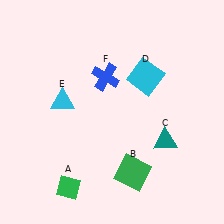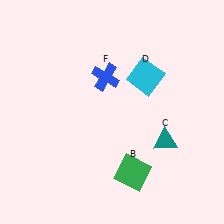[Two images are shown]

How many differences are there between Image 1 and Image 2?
There are 2 differences between the two images.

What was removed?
The cyan triangle (E), the green diamond (A) were removed in Image 2.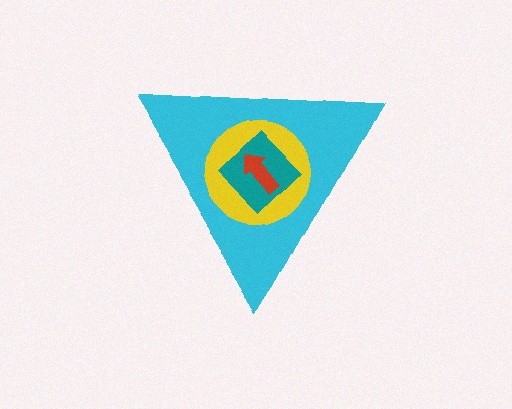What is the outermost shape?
The cyan triangle.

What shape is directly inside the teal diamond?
The red arrow.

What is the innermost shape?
The red arrow.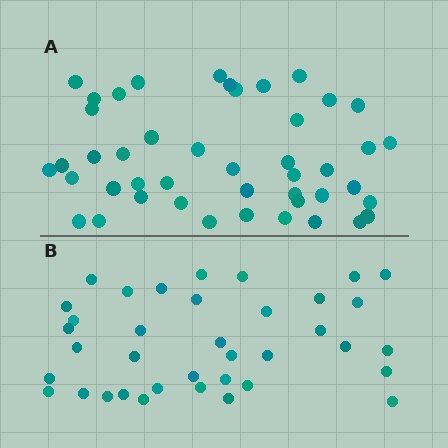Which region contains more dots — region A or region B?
Region A (the top region) has more dots.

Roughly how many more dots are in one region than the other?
Region A has roughly 8 or so more dots than region B.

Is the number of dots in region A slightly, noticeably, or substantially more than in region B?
Region A has only slightly more — the two regions are fairly close. The ratio is roughly 1.2 to 1.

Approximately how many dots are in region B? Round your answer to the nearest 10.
About 40 dots. (The exact count is 37, which rounds to 40.)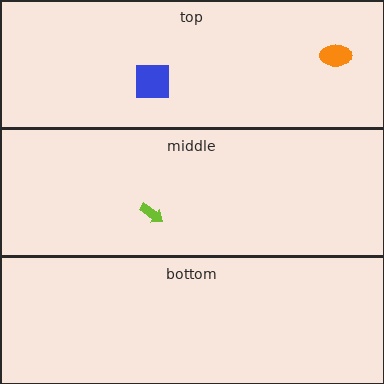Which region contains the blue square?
The top region.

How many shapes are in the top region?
2.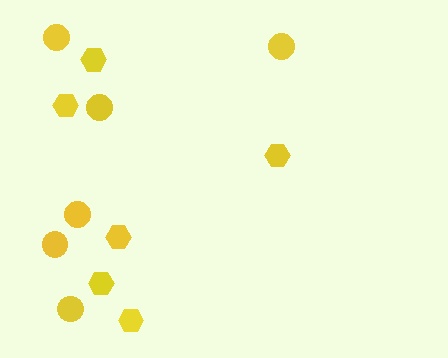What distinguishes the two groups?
There are 2 groups: one group of hexagons (6) and one group of circles (6).